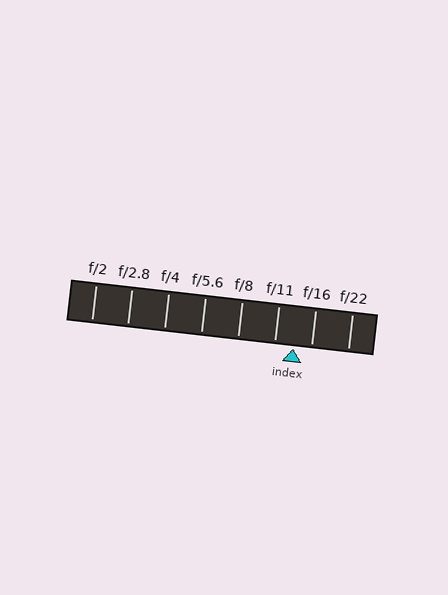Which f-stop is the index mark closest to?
The index mark is closest to f/16.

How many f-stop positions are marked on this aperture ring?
There are 8 f-stop positions marked.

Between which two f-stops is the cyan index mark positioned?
The index mark is between f/11 and f/16.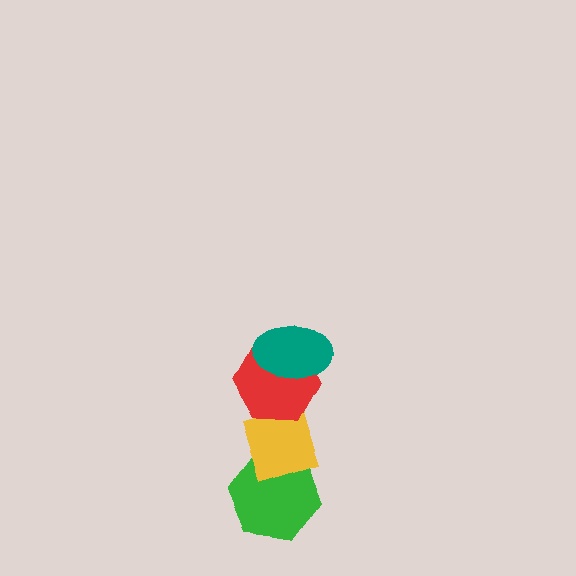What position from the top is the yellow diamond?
The yellow diamond is 3rd from the top.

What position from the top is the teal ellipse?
The teal ellipse is 1st from the top.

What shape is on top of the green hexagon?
The yellow diamond is on top of the green hexagon.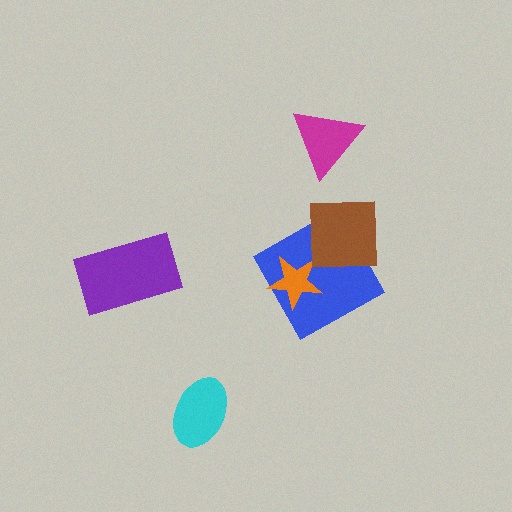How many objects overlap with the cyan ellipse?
0 objects overlap with the cyan ellipse.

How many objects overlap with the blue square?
2 objects overlap with the blue square.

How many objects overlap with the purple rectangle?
0 objects overlap with the purple rectangle.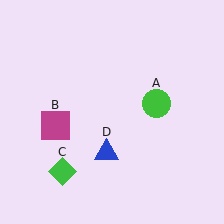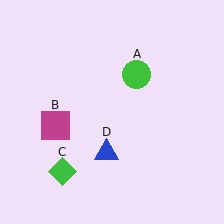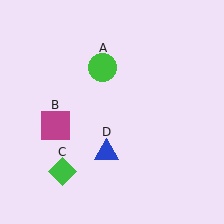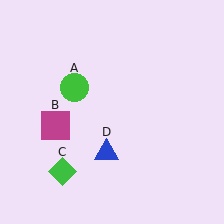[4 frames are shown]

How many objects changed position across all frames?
1 object changed position: green circle (object A).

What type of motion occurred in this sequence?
The green circle (object A) rotated counterclockwise around the center of the scene.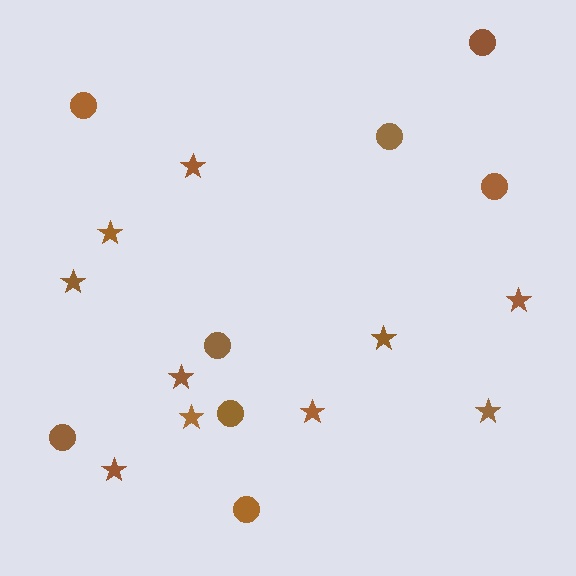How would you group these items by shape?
There are 2 groups: one group of circles (8) and one group of stars (10).